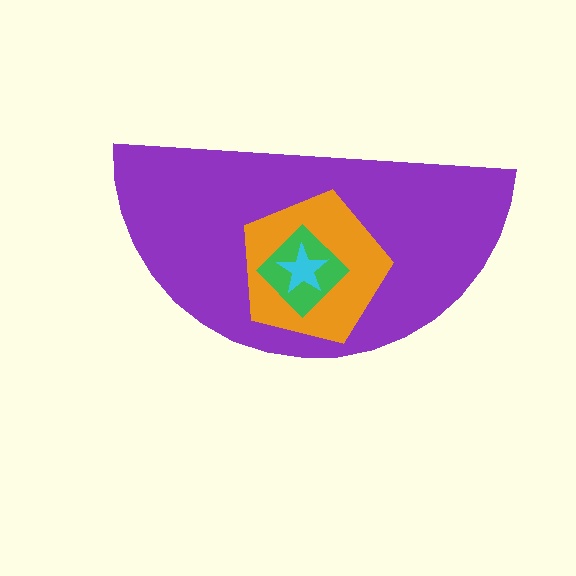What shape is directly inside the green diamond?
The cyan star.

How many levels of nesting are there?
4.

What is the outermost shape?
The purple semicircle.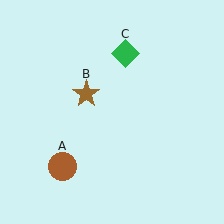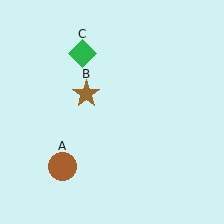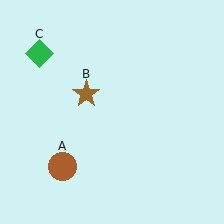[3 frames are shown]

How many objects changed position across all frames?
1 object changed position: green diamond (object C).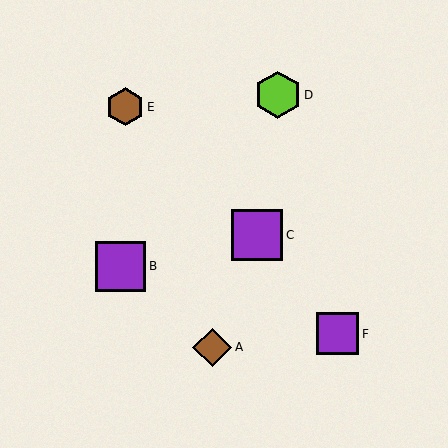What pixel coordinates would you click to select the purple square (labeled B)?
Click at (121, 267) to select the purple square B.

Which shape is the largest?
The purple square (labeled C) is the largest.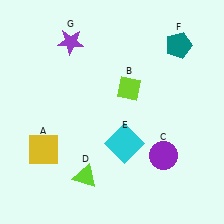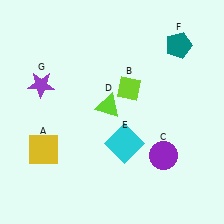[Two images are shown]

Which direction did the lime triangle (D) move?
The lime triangle (D) moved up.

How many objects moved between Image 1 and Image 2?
2 objects moved between the two images.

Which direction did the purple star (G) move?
The purple star (G) moved down.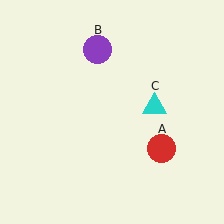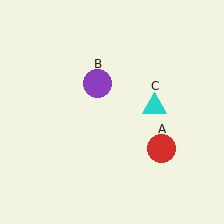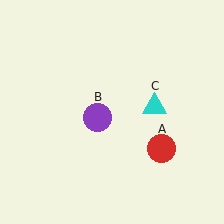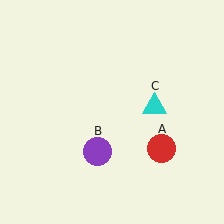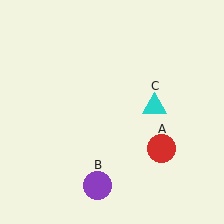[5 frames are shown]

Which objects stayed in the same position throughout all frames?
Red circle (object A) and cyan triangle (object C) remained stationary.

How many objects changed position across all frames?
1 object changed position: purple circle (object B).